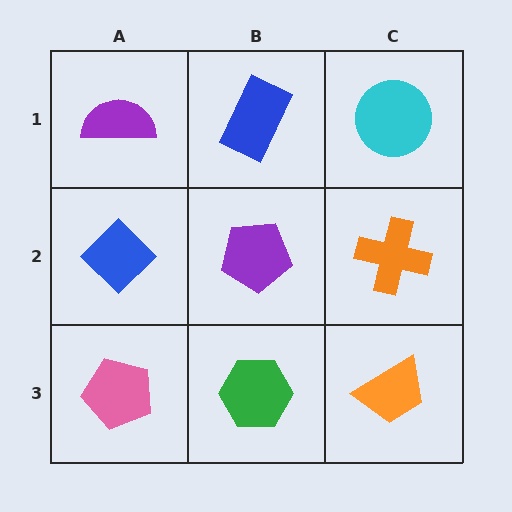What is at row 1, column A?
A purple semicircle.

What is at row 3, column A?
A pink pentagon.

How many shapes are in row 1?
3 shapes.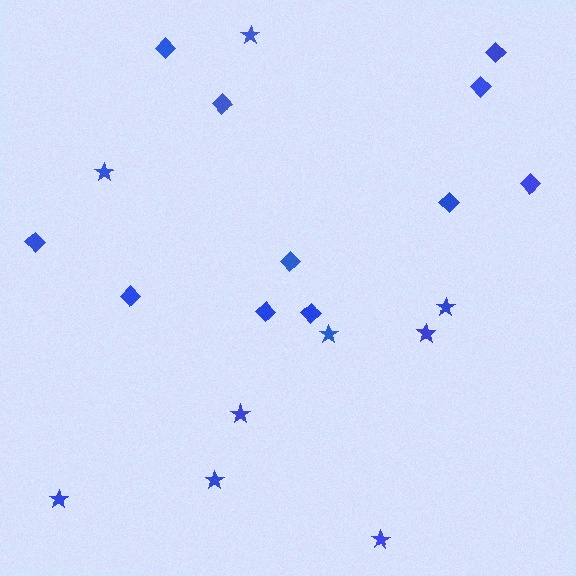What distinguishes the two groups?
There are 2 groups: one group of stars (9) and one group of diamonds (11).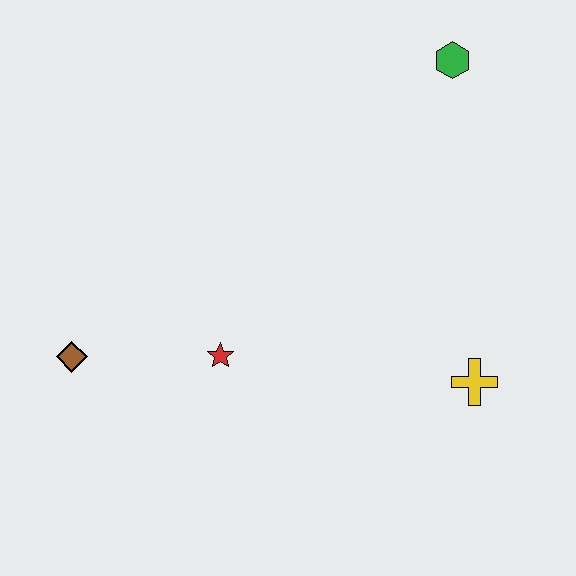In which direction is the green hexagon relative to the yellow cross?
The green hexagon is above the yellow cross.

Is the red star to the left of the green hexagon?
Yes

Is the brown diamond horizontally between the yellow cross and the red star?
No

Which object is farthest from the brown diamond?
The green hexagon is farthest from the brown diamond.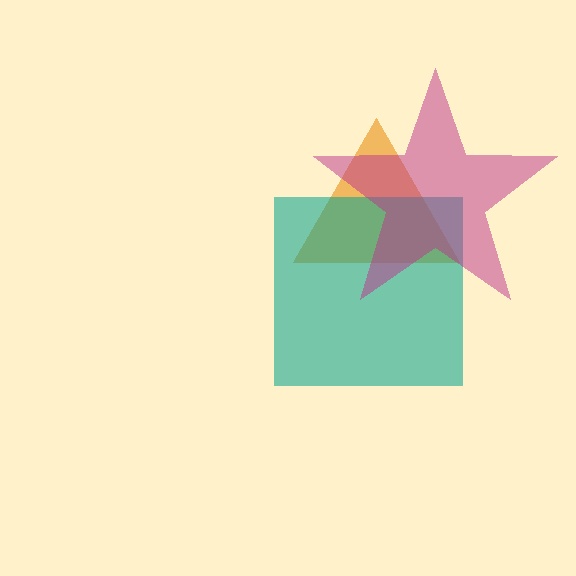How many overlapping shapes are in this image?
There are 3 overlapping shapes in the image.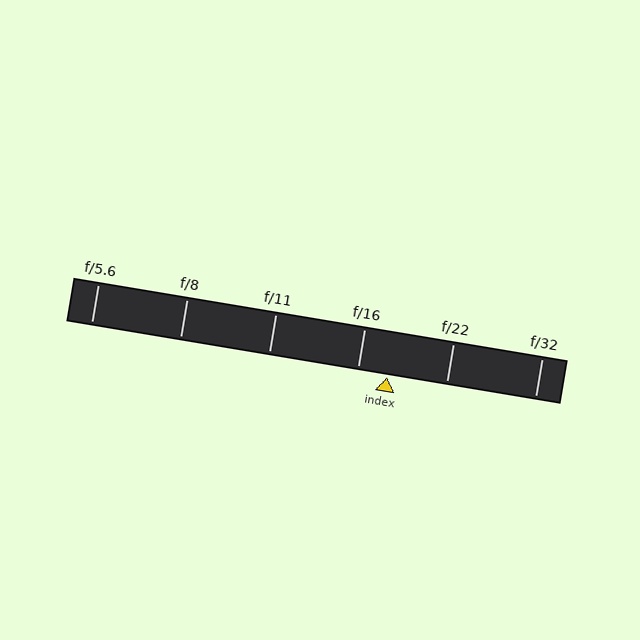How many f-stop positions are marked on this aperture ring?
There are 6 f-stop positions marked.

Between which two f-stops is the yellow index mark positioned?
The index mark is between f/16 and f/22.